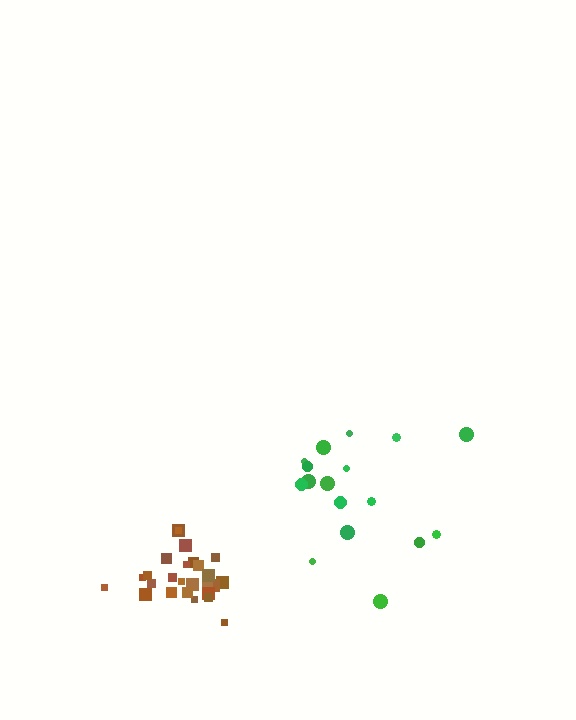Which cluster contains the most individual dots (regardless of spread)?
Brown (26).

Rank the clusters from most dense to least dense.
brown, green.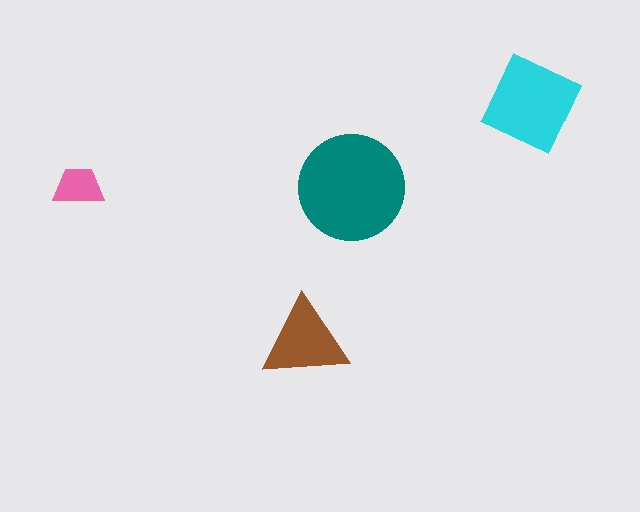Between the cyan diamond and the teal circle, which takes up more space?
The teal circle.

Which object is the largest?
The teal circle.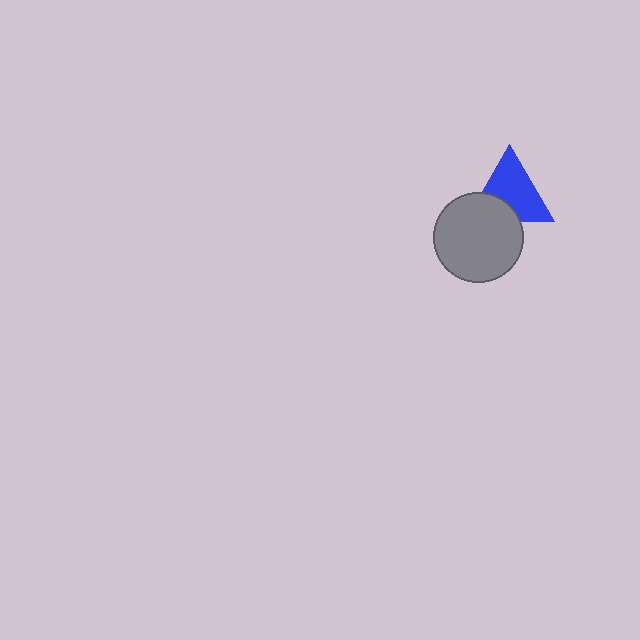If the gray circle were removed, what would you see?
You would see the complete blue triangle.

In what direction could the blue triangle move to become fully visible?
The blue triangle could move up. That would shift it out from behind the gray circle entirely.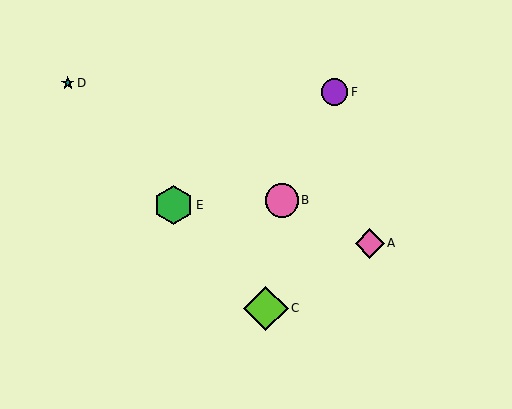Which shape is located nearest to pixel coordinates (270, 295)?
The lime diamond (labeled C) at (266, 308) is nearest to that location.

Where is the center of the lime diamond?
The center of the lime diamond is at (266, 308).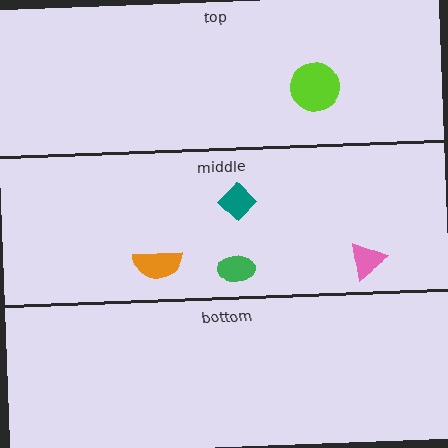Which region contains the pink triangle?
The middle region.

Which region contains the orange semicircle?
The middle region.